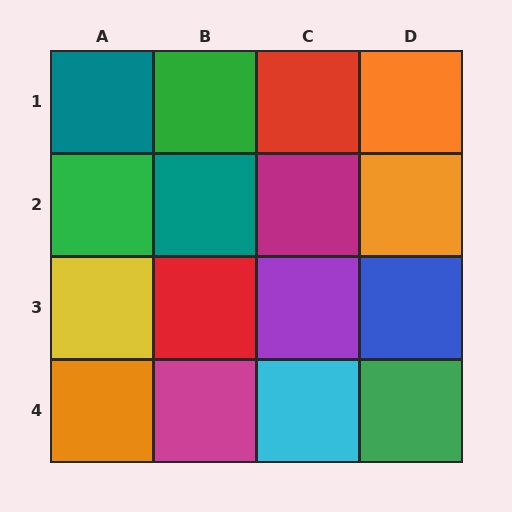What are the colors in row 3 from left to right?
Yellow, red, purple, blue.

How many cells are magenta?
2 cells are magenta.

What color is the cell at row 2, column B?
Teal.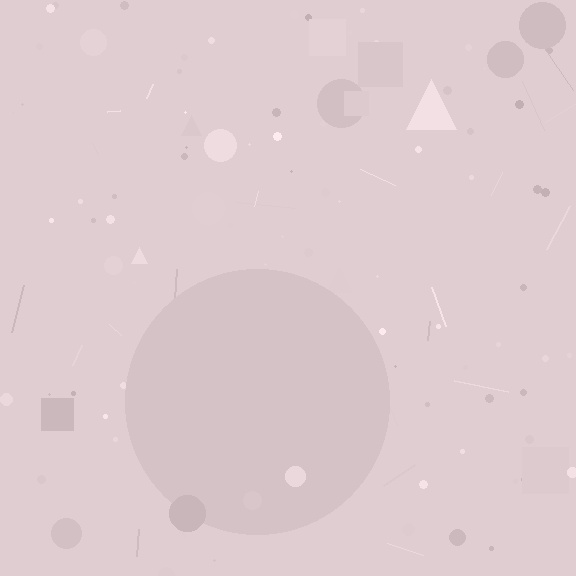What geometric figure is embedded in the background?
A circle is embedded in the background.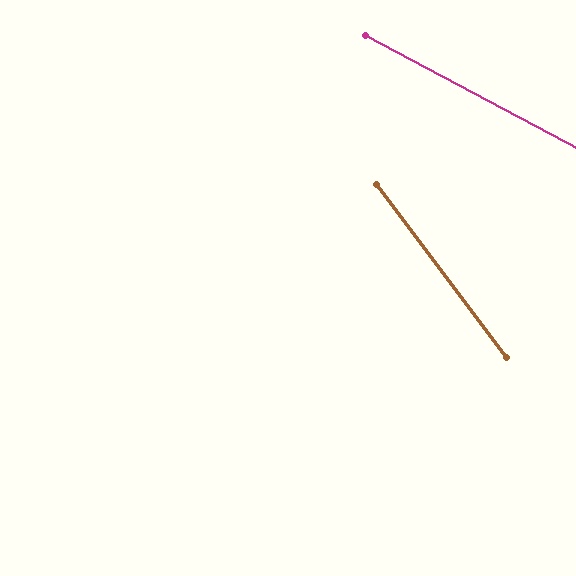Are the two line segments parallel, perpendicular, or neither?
Neither parallel nor perpendicular — they differ by about 25°.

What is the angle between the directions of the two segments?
Approximately 25 degrees.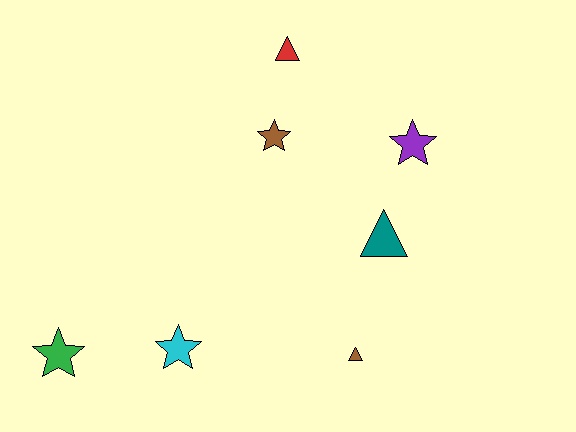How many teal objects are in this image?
There is 1 teal object.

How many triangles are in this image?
There are 3 triangles.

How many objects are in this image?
There are 7 objects.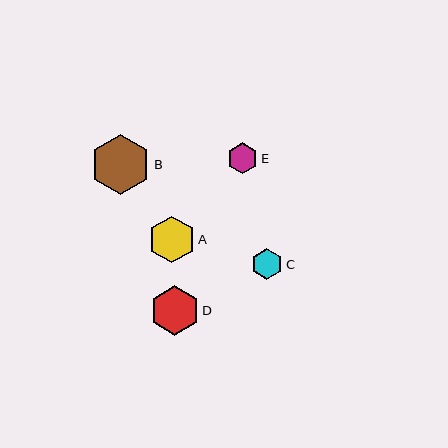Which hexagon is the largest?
Hexagon B is the largest with a size of approximately 60 pixels.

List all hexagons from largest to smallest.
From largest to smallest: B, D, A, C, E.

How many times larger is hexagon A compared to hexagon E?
Hexagon A is approximately 1.5 times the size of hexagon E.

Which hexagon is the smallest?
Hexagon E is the smallest with a size of approximately 31 pixels.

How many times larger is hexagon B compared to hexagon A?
Hexagon B is approximately 1.3 times the size of hexagon A.